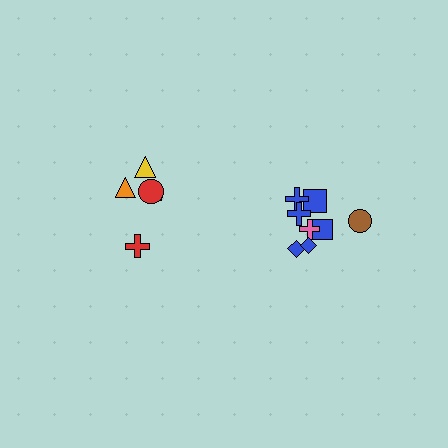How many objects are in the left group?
There are 5 objects.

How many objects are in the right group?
There are 8 objects.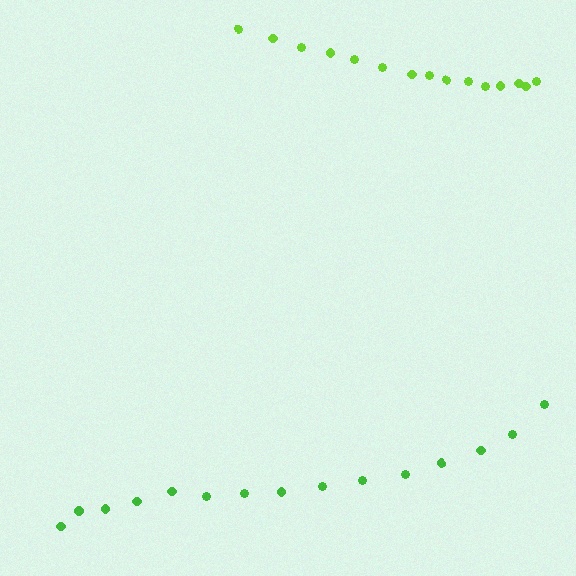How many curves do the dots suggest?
There are 2 distinct paths.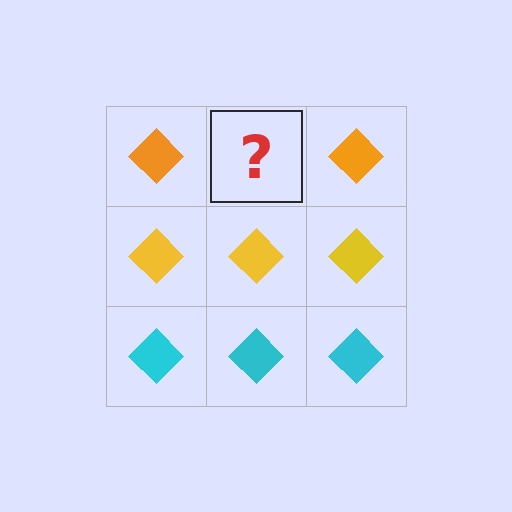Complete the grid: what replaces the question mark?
The question mark should be replaced with an orange diamond.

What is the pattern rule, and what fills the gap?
The rule is that each row has a consistent color. The gap should be filled with an orange diamond.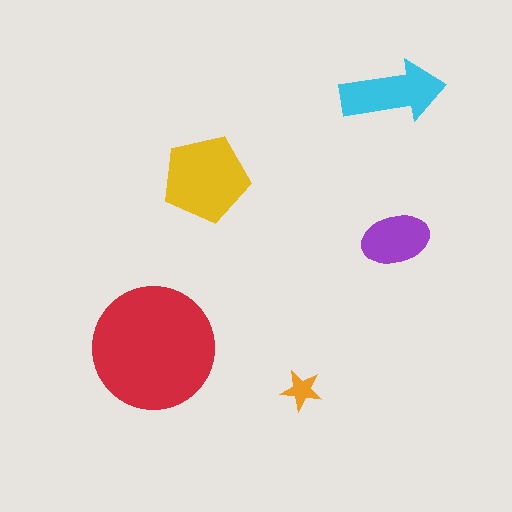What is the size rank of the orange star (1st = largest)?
5th.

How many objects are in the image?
There are 5 objects in the image.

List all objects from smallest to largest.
The orange star, the purple ellipse, the cyan arrow, the yellow pentagon, the red circle.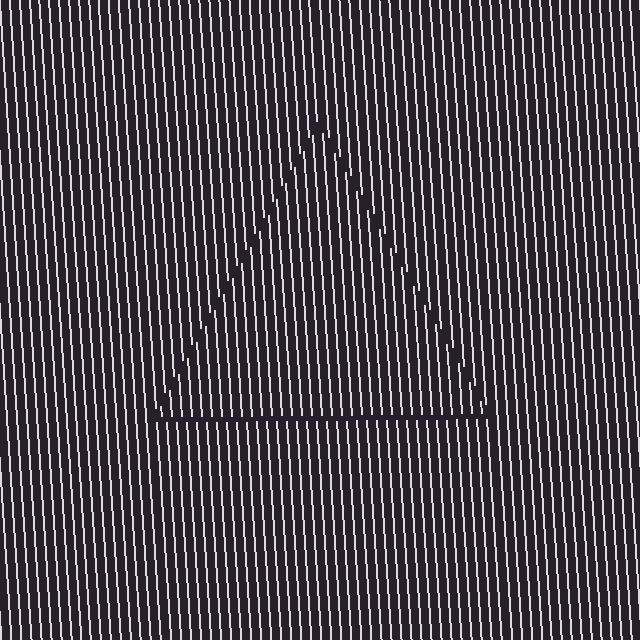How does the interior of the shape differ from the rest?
The interior of the shape contains the same grating, shifted by half a period — the contour is defined by the phase discontinuity where line-ends from the inner and outer gratings abut.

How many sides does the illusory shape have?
3 sides — the line-ends trace a triangle.